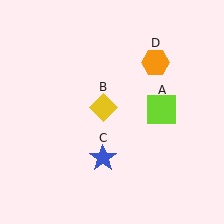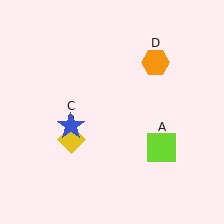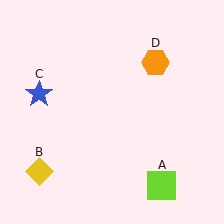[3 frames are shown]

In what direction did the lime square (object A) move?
The lime square (object A) moved down.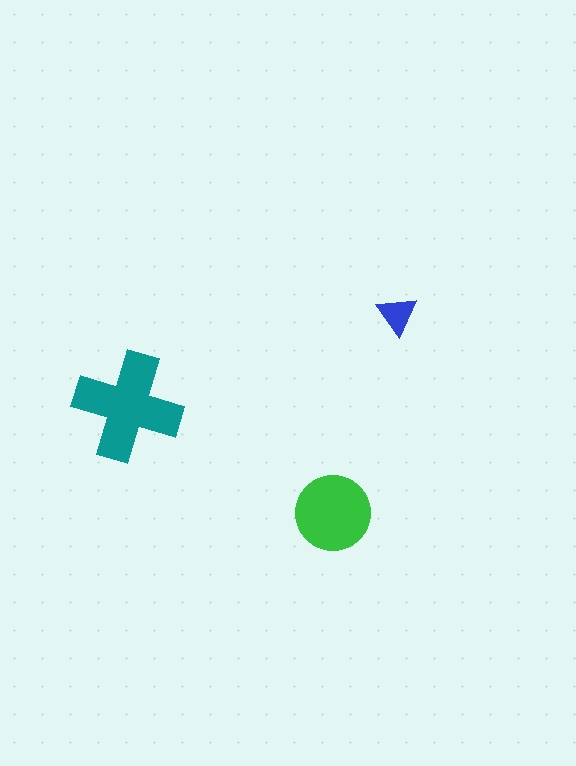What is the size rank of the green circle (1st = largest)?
2nd.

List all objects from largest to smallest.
The teal cross, the green circle, the blue triangle.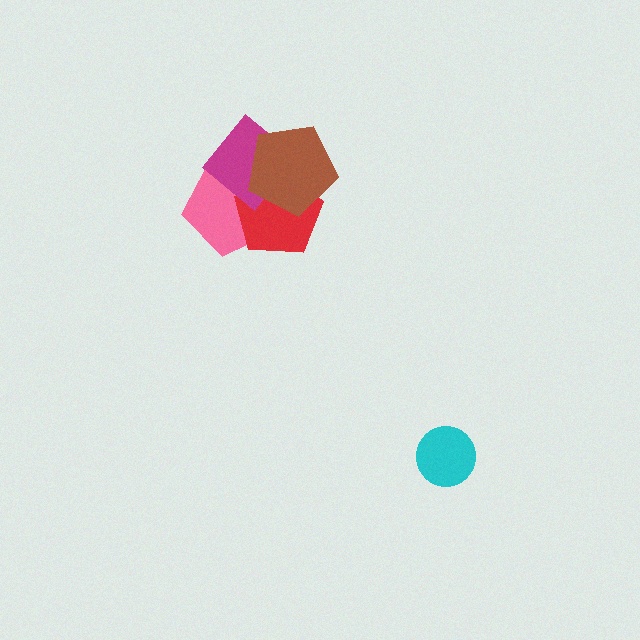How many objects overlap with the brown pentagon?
3 objects overlap with the brown pentagon.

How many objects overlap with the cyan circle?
0 objects overlap with the cyan circle.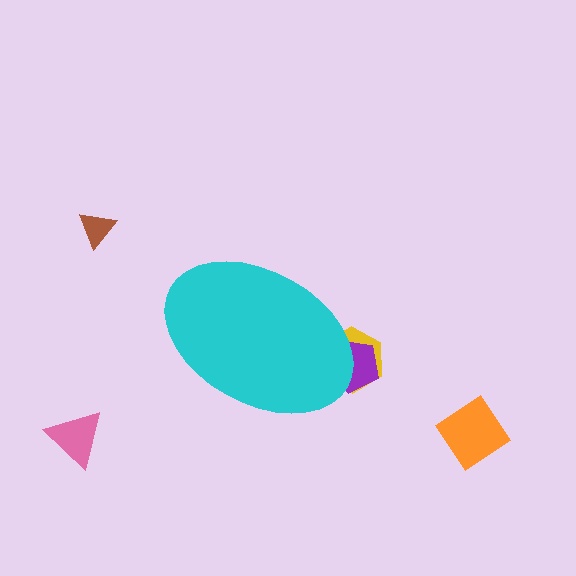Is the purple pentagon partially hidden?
Yes, the purple pentagon is partially hidden behind the cyan ellipse.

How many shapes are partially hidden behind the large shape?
2 shapes are partially hidden.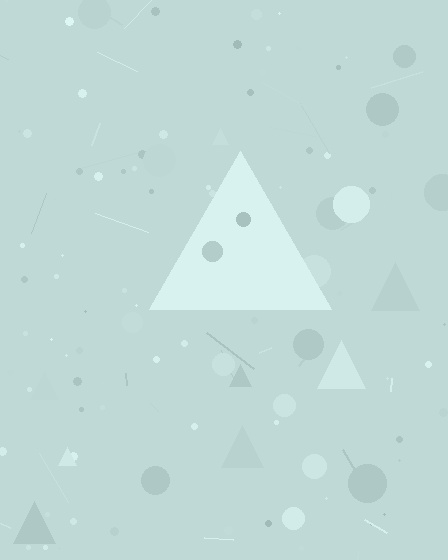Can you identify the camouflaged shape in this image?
The camouflaged shape is a triangle.